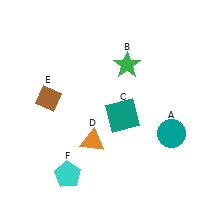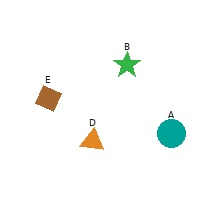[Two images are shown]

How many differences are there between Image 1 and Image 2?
There are 2 differences between the two images.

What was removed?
The teal square (C), the cyan pentagon (F) were removed in Image 2.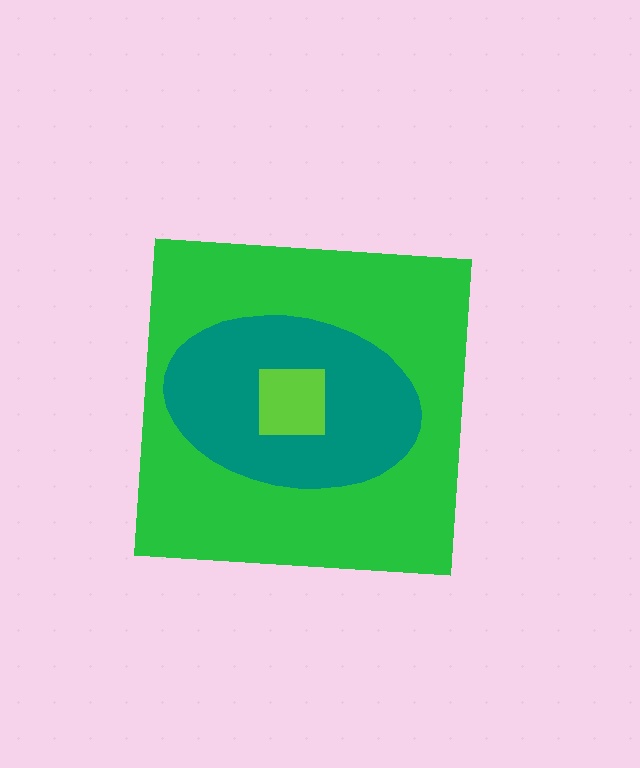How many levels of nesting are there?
3.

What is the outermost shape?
The green square.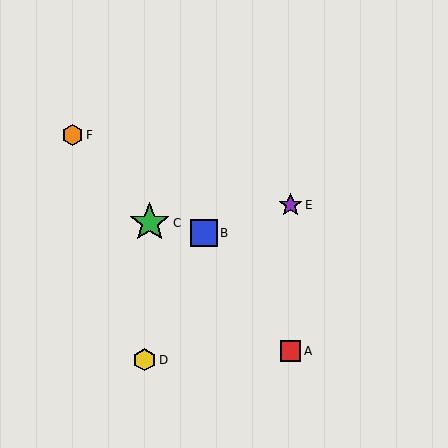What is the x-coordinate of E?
Object E is at x≈291.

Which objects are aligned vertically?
Objects A, E are aligned vertically.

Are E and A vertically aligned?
Yes, both are at x≈291.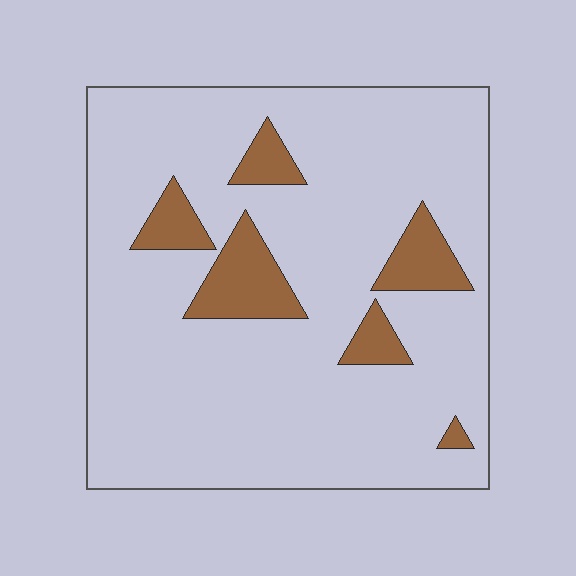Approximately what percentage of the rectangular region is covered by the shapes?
Approximately 15%.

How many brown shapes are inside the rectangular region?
6.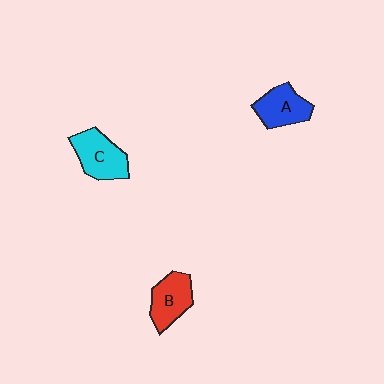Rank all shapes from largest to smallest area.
From largest to smallest: C (cyan), B (red), A (blue).